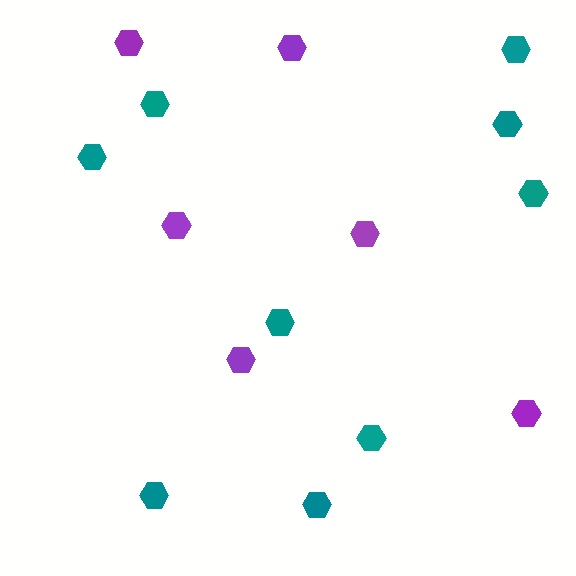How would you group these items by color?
There are 2 groups: one group of teal hexagons (9) and one group of purple hexagons (6).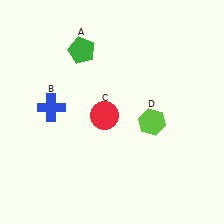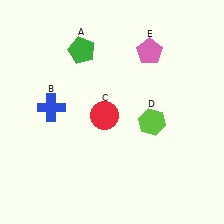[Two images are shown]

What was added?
A pink pentagon (E) was added in Image 2.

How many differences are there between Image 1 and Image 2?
There is 1 difference between the two images.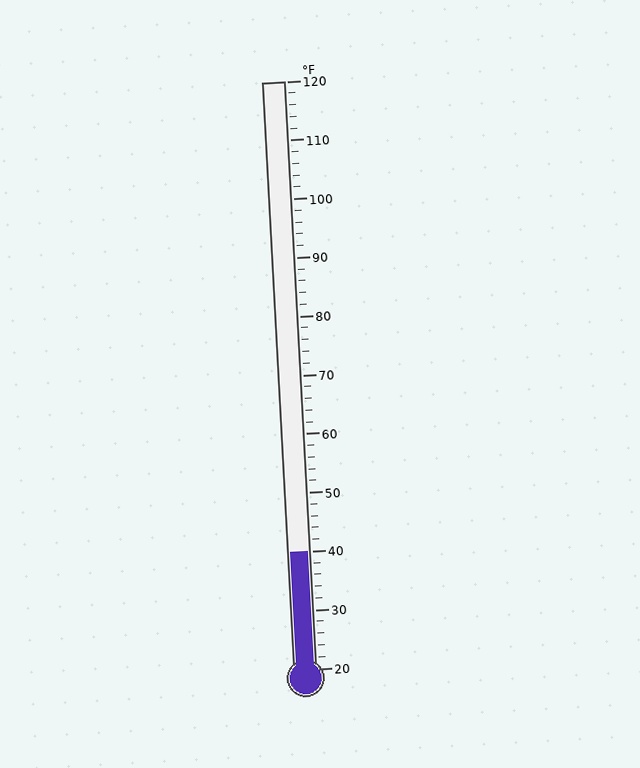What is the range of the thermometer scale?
The thermometer scale ranges from 20°F to 120°F.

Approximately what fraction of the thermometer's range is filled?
The thermometer is filled to approximately 20% of its range.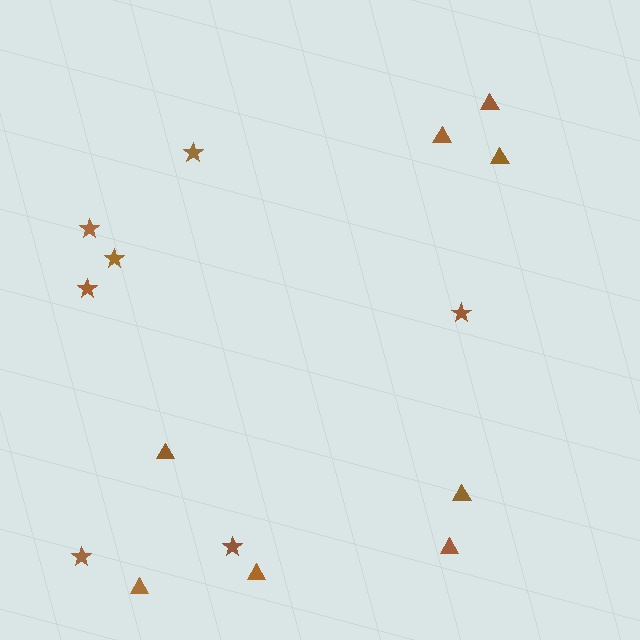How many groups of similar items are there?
There are 2 groups: one group of triangles (8) and one group of stars (7).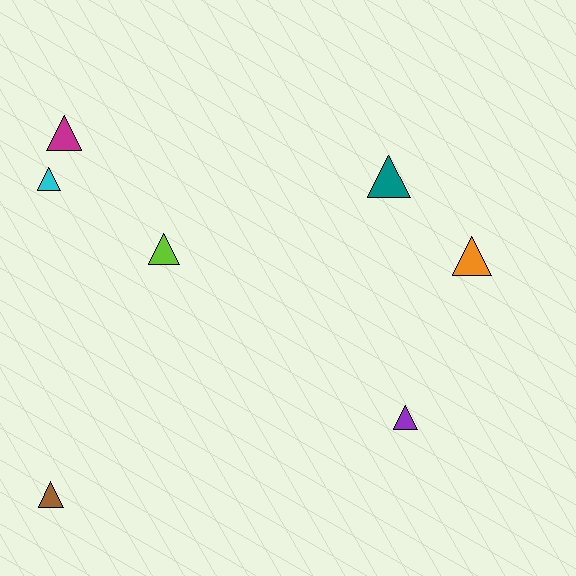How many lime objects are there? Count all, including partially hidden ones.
There is 1 lime object.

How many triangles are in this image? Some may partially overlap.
There are 7 triangles.